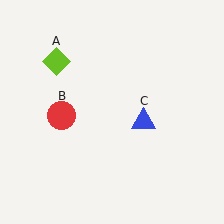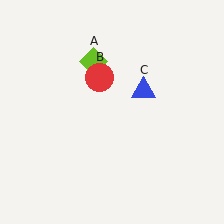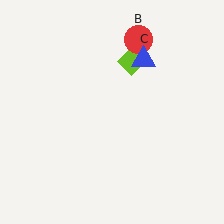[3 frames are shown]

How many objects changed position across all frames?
3 objects changed position: lime diamond (object A), red circle (object B), blue triangle (object C).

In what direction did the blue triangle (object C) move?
The blue triangle (object C) moved up.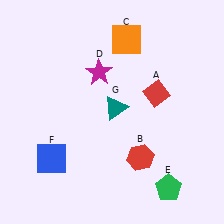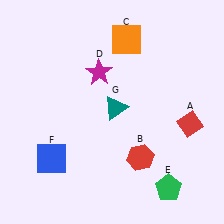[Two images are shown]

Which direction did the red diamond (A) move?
The red diamond (A) moved right.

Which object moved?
The red diamond (A) moved right.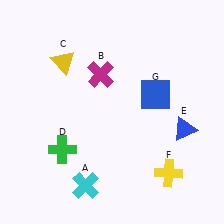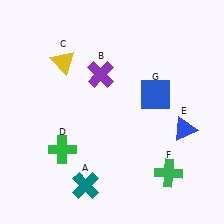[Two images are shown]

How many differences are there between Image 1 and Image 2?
There are 3 differences between the two images.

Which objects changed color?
A changed from cyan to teal. B changed from magenta to purple. F changed from yellow to green.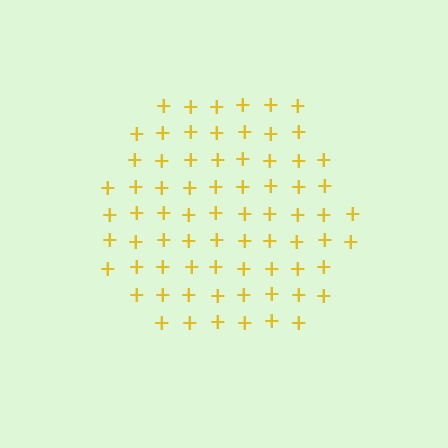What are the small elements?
The small elements are plus signs.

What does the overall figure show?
The overall figure shows a hexagon.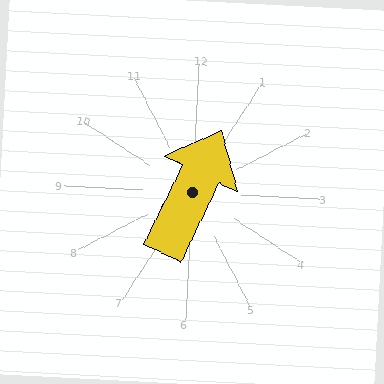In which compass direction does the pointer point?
Northeast.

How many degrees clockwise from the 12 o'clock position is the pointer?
Approximately 23 degrees.